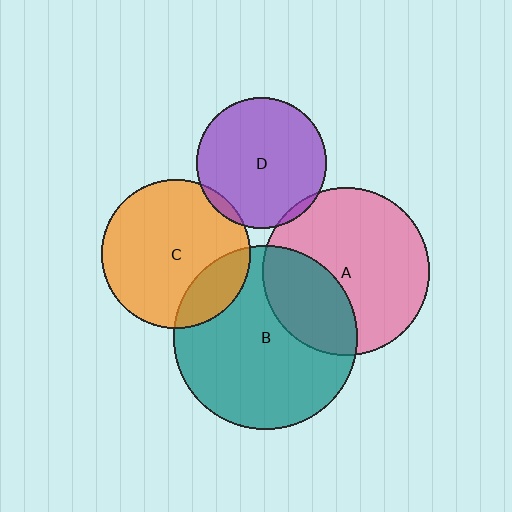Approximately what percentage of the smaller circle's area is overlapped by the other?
Approximately 20%.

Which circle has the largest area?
Circle B (teal).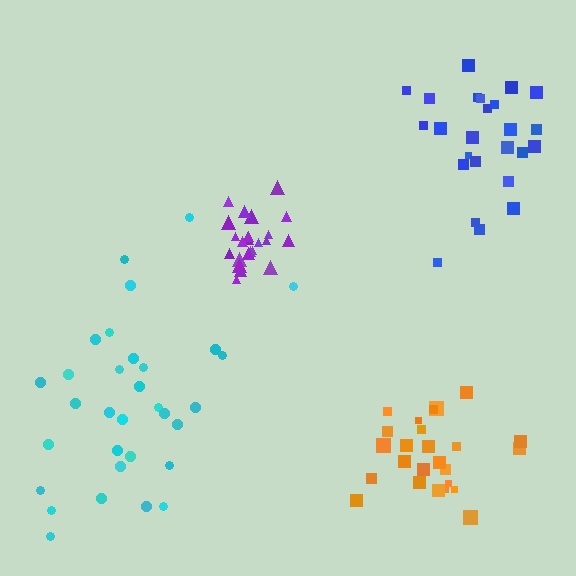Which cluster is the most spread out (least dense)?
Cyan.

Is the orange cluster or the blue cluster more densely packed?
Orange.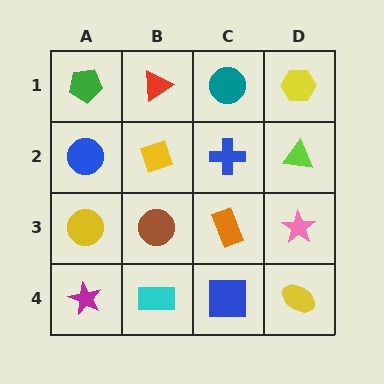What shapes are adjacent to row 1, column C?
A blue cross (row 2, column C), a red triangle (row 1, column B), a yellow hexagon (row 1, column D).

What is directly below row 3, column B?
A cyan rectangle.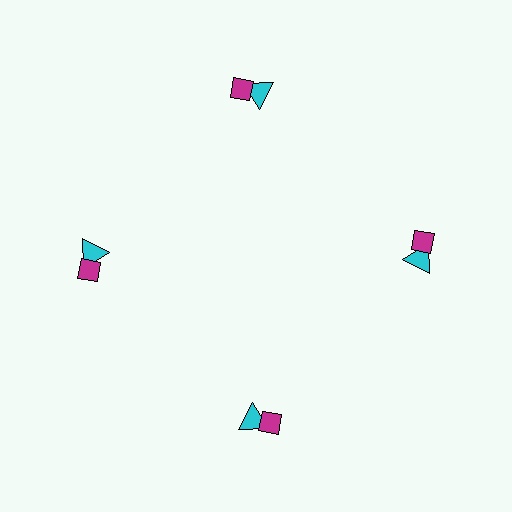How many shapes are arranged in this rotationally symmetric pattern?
There are 8 shapes, arranged in 4 groups of 2.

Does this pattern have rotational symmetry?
Yes, this pattern has 4-fold rotational symmetry. It looks the same after rotating 90 degrees around the center.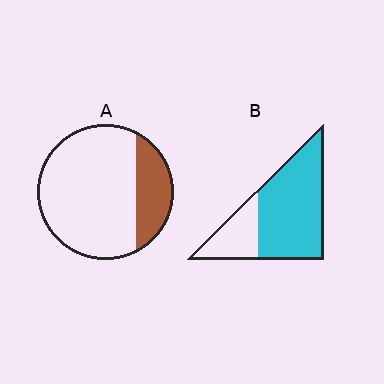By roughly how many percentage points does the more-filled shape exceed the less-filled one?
By roughly 50 percentage points (B over A).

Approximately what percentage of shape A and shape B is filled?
A is approximately 25% and B is approximately 75%.